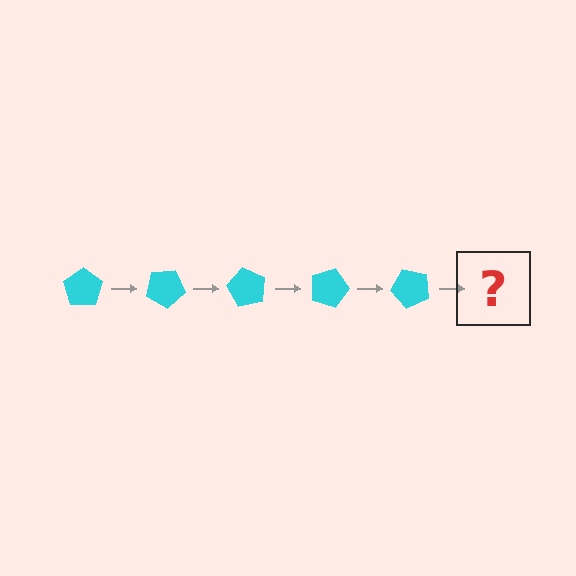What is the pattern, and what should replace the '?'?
The pattern is that the pentagon rotates 30 degrees each step. The '?' should be a cyan pentagon rotated 150 degrees.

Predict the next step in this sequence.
The next step is a cyan pentagon rotated 150 degrees.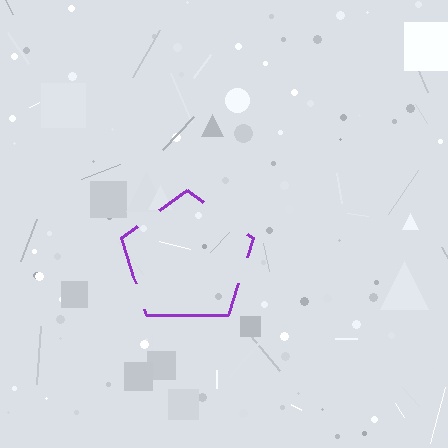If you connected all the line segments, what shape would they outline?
They would outline a pentagon.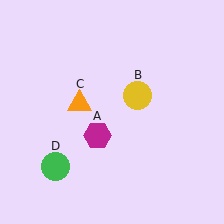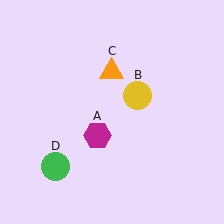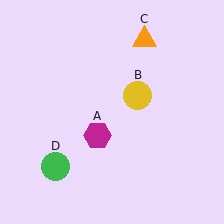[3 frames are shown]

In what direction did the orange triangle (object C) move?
The orange triangle (object C) moved up and to the right.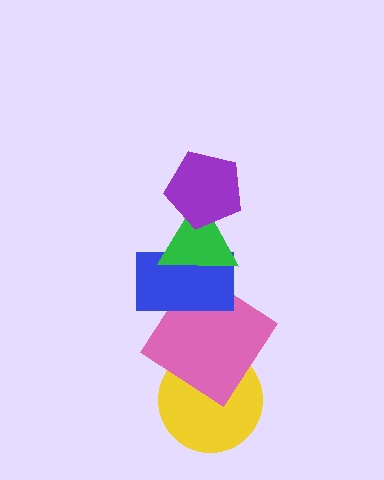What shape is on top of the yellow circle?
The pink diamond is on top of the yellow circle.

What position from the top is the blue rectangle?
The blue rectangle is 3rd from the top.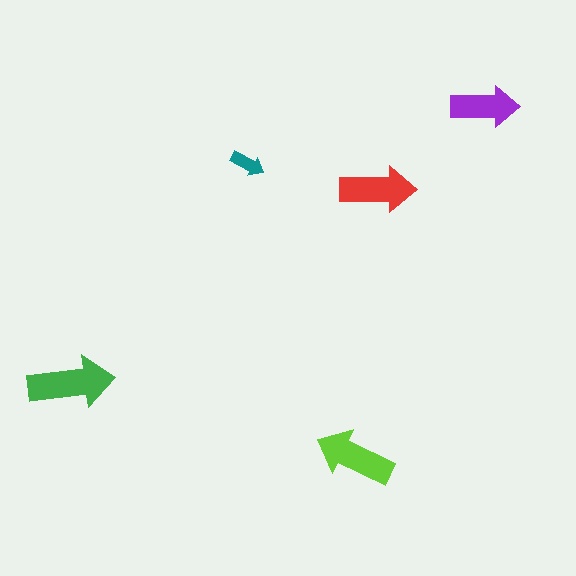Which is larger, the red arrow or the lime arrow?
The lime one.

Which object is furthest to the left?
The green arrow is leftmost.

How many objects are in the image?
There are 5 objects in the image.